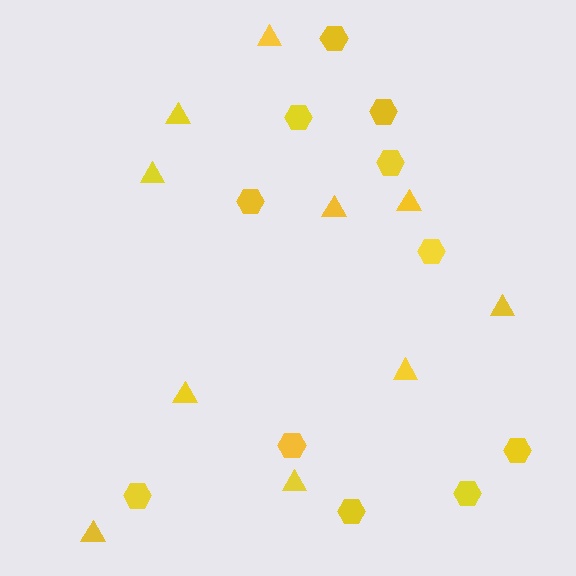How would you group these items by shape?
There are 2 groups: one group of hexagons (11) and one group of triangles (10).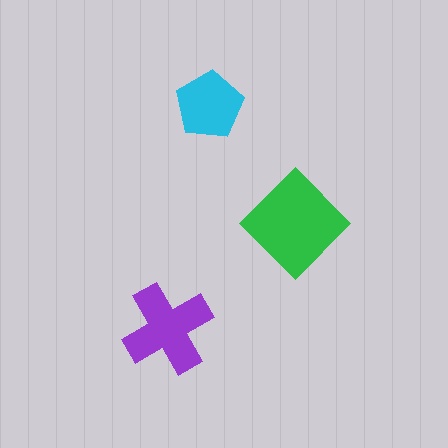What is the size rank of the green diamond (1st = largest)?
1st.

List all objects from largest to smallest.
The green diamond, the purple cross, the cyan pentagon.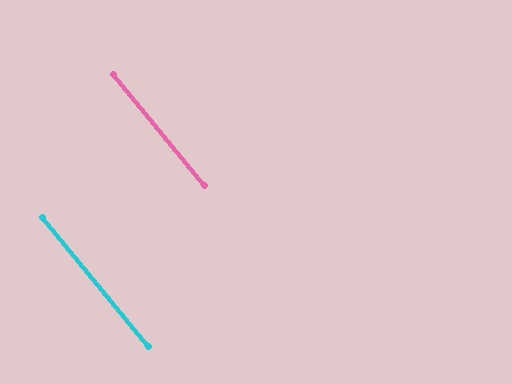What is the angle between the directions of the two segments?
Approximately 0 degrees.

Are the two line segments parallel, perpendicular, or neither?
Parallel — their directions differ by only 0.3°.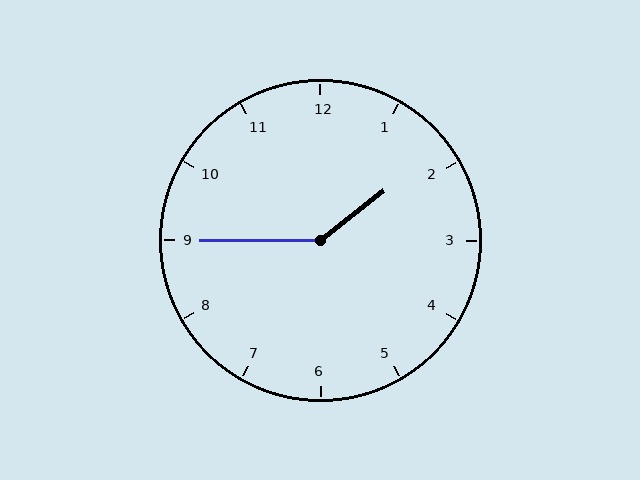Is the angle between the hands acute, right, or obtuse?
It is obtuse.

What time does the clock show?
1:45.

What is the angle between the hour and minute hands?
Approximately 142 degrees.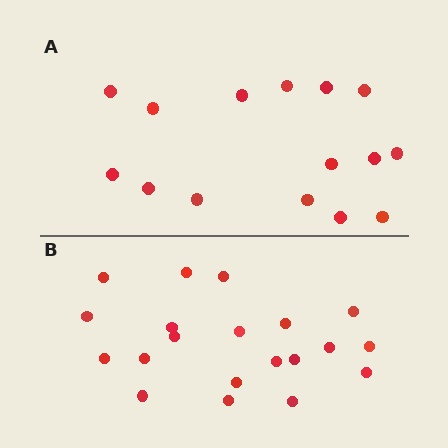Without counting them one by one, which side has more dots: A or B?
Region B (the bottom region) has more dots.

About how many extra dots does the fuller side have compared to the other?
Region B has about 5 more dots than region A.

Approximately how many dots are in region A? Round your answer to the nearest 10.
About 20 dots. (The exact count is 15, which rounds to 20.)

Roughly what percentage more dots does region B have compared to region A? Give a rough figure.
About 35% more.